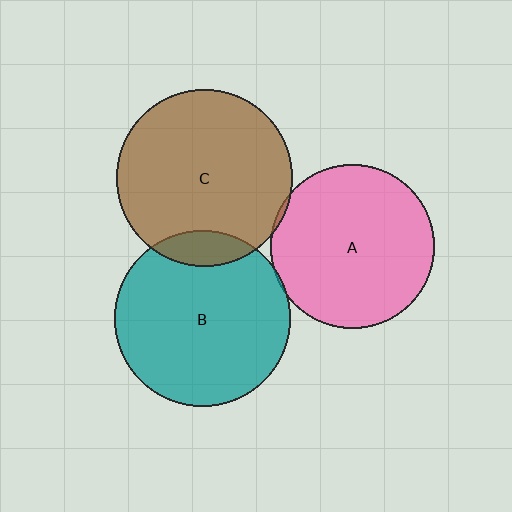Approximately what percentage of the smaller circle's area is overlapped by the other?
Approximately 5%.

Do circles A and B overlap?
Yes.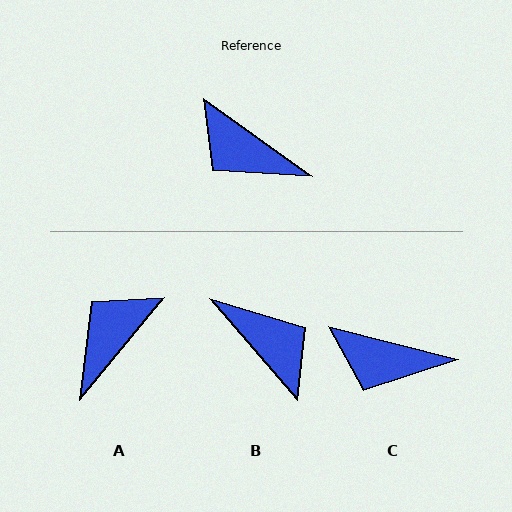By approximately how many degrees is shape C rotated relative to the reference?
Approximately 21 degrees counter-clockwise.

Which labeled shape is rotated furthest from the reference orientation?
B, about 166 degrees away.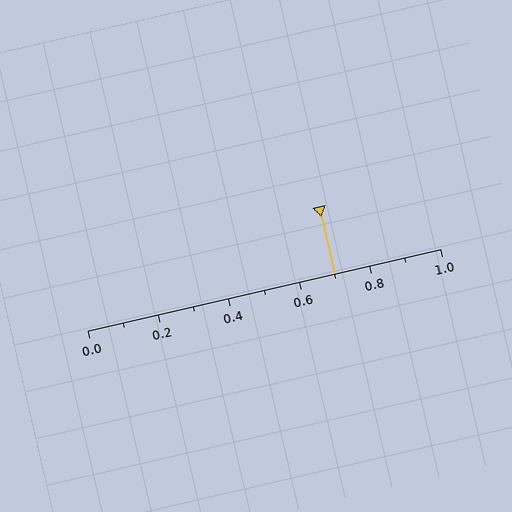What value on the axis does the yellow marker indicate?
The marker indicates approximately 0.7.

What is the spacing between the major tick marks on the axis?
The major ticks are spaced 0.2 apart.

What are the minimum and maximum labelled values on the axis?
The axis runs from 0.0 to 1.0.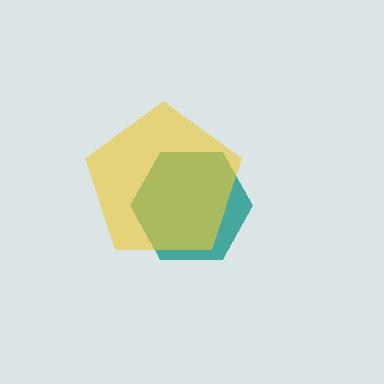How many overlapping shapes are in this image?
There are 2 overlapping shapes in the image.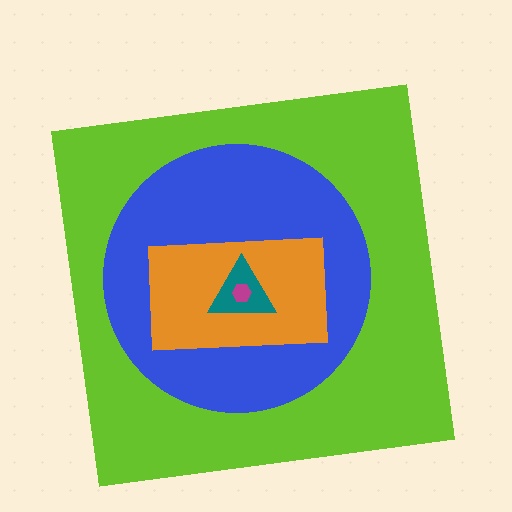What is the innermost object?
The magenta hexagon.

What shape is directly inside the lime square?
The blue circle.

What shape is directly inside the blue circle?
The orange rectangle.